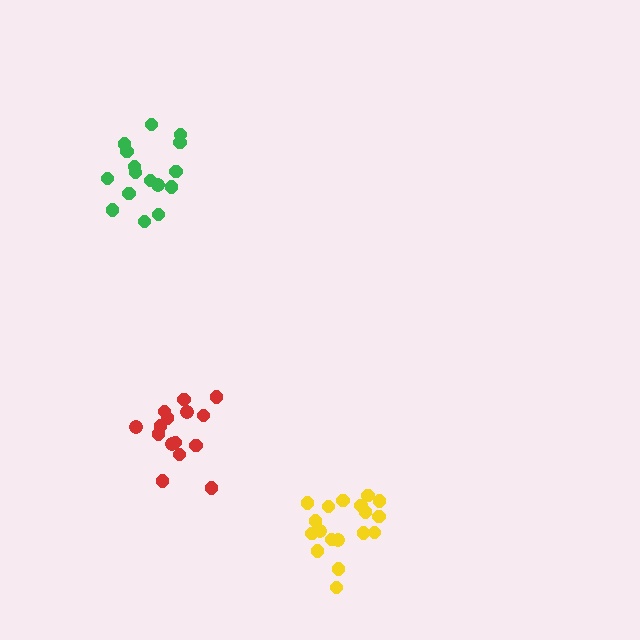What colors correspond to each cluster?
The clusters are colored: red, green, yellow.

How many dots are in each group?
Group 1: 15 dots, Group 2: 16 dots, Group 3: 18 dots (49 total).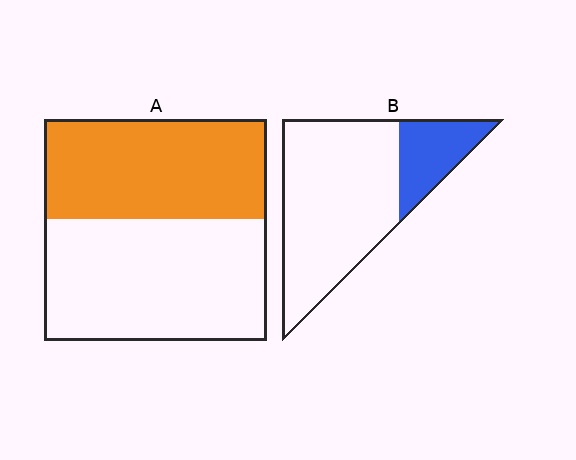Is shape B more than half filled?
No.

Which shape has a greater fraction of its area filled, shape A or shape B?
Shape A.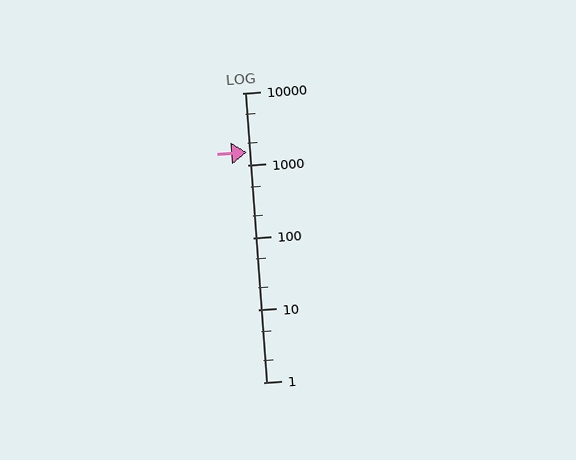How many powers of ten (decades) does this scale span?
The scale spans 4 decades, from 1 to 10000.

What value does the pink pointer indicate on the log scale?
The pointer indicates approximately 1500.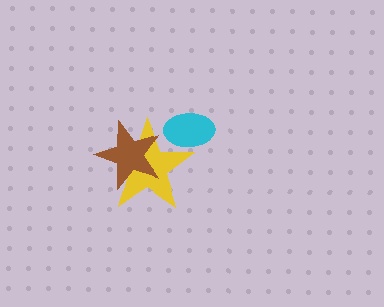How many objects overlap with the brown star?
1 object overlaps with the brown star.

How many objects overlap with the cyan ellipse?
1 object overlaps with the cyan ellipse.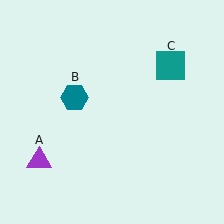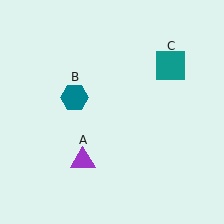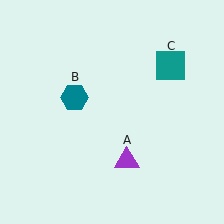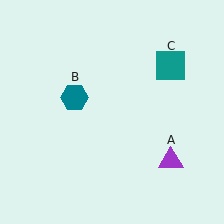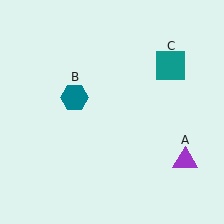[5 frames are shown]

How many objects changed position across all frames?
1 object changed position: purple triangle (object A).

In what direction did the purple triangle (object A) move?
The purple triangle (object A) moved right.